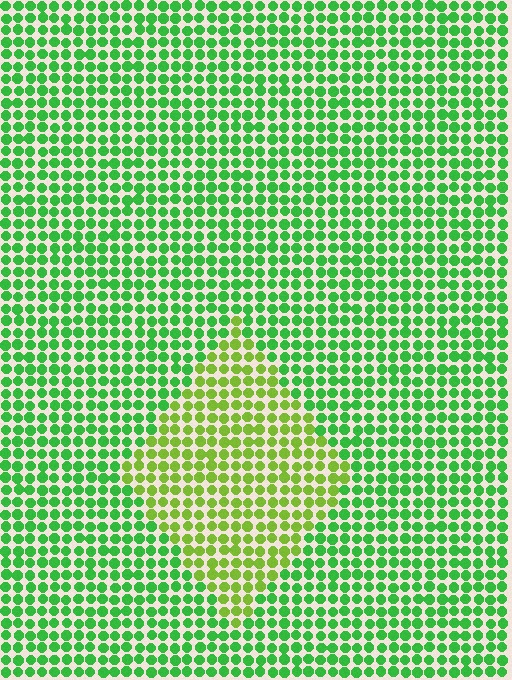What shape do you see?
I see a diamond.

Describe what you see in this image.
The image is filled with small green elements in a uniform arrangement. A diamond-shaped region is visible where the elements are tinted to a slightly different hue, forming a subtle color boundary.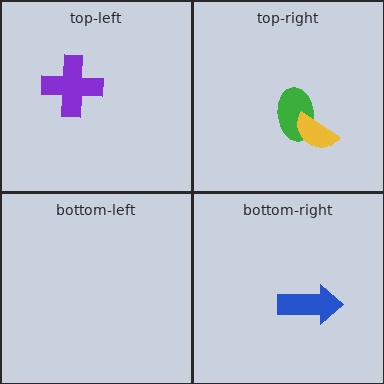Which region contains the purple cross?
The top-left region.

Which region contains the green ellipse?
The top-right region.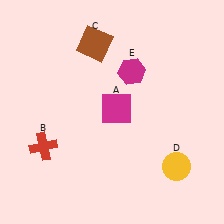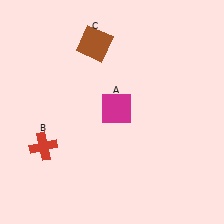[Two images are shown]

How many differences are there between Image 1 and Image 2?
There are 2 differences between the two images.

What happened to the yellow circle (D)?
The yellow circle (D) was removed in Image 2. It was in the bottom-right area of Image 1.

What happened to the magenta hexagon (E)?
The magenta hexagon (E) was removed in Image 2. It was in the top-right area of Image 1.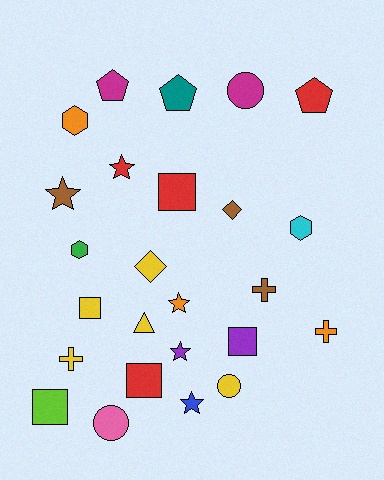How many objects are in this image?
There are 25 objects.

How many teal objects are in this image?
There is 1 teal object.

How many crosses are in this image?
There are 3 crosses.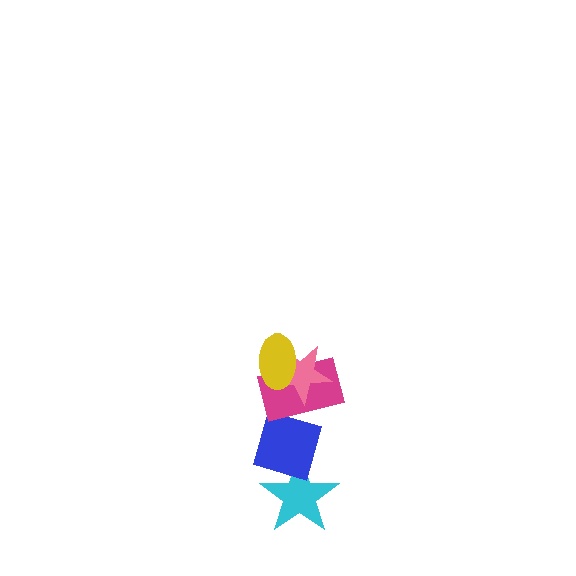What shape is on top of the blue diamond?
The magenta rectangle is on top of the blue diamond.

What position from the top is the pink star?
The pink star is 2nd from the top.